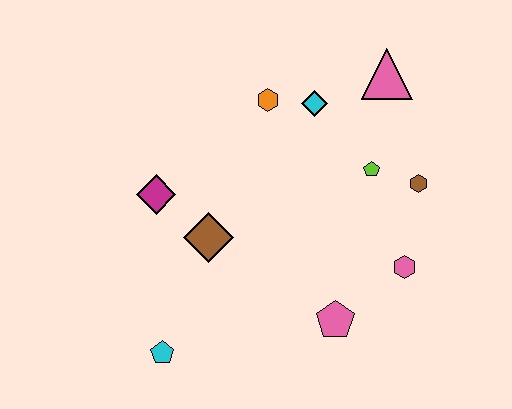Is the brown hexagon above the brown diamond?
Yes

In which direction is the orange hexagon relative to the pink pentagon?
The orange hexagon is above the pink pentagon.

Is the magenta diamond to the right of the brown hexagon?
No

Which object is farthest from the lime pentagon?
The cyan pentagon is farthest from the lime pentagon.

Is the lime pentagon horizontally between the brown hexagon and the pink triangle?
No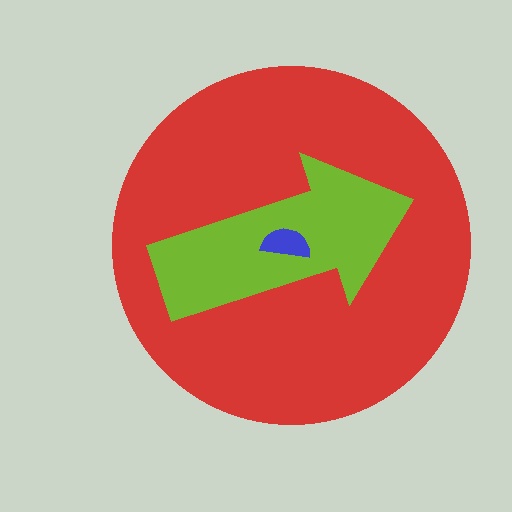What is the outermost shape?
The red circle.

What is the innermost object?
The blue semicircle.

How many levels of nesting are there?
3.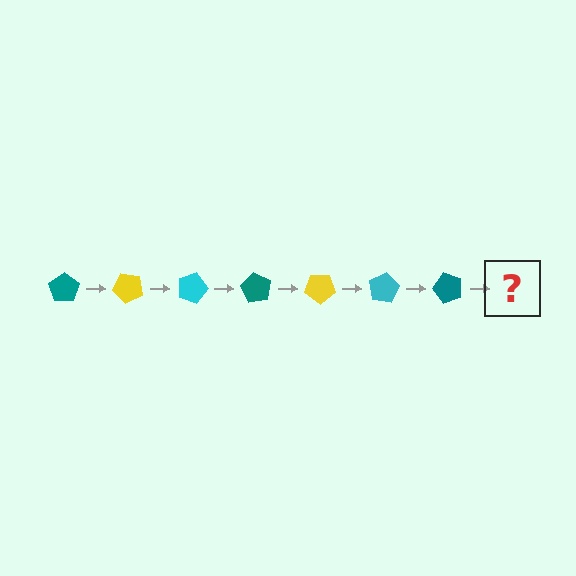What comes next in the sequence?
The next element should be a yellow pentagon, rotated 315 degrees from the start.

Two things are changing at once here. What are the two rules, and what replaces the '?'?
The two rules are that it rotates 45 degrees each step and the color cycles through teal, yellow, and cyan. The '?' should be a yellow pentagon, rotated 315 degrees from the start.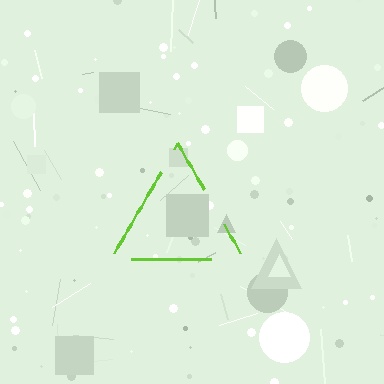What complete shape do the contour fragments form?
The contour fragments form a triangle.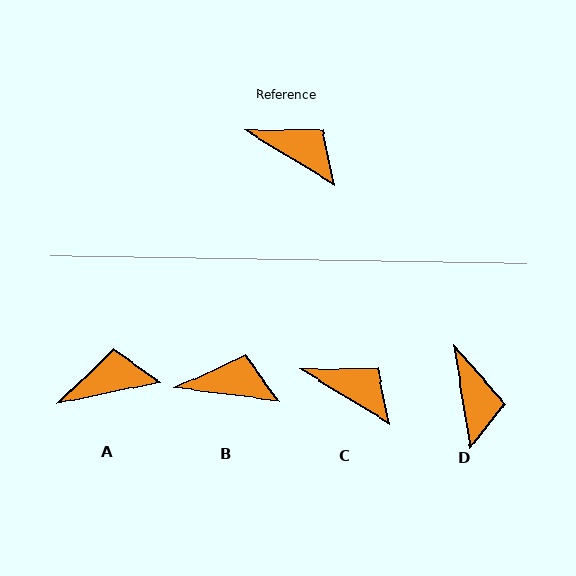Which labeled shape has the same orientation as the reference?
C.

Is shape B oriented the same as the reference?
No, it is off by about 24 degrees.